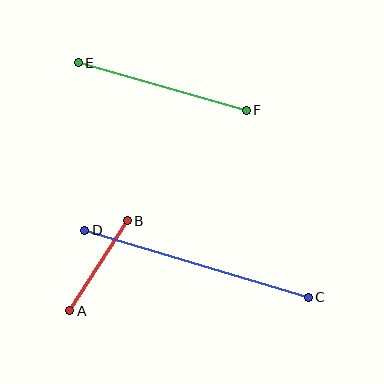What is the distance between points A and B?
The distance is approximately 107 pixels.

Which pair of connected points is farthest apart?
Points C and D are farthest apart.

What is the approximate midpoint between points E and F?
The midpoint is at approximately (162, 86) pixels.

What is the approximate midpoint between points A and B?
The midpoint is at approximately (99, 266) pixels.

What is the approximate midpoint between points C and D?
The midpoint is at approximately (196, 264) pixels.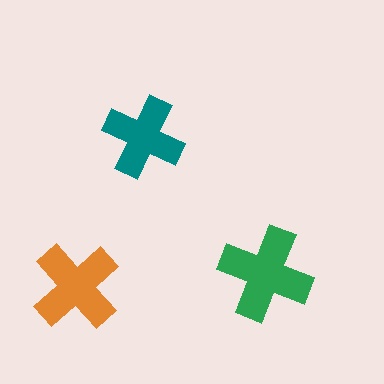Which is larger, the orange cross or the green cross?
The green one.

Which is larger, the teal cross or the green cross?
The green one.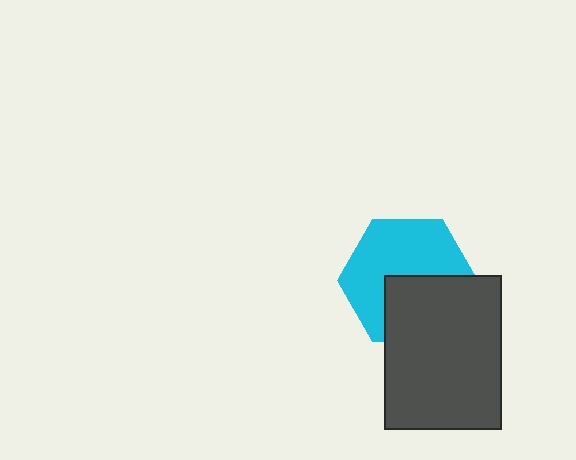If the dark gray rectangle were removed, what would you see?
You would see the complete cyan hexagon.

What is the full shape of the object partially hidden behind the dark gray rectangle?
The partially hidden object is a cyan hexagon.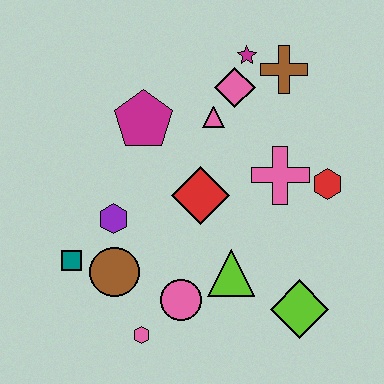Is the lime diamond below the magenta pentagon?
Yes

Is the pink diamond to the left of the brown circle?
No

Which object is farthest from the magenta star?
The pink hexagon is farthest from the magenta star.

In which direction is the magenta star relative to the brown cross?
The magenta star is to the left of the brown cross.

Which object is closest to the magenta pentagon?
The pink triangle is closest to the magenta pentagon.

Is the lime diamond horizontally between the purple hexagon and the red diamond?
No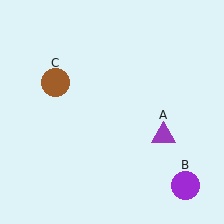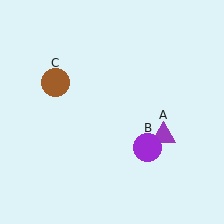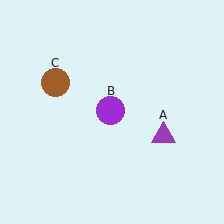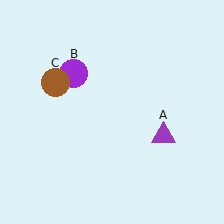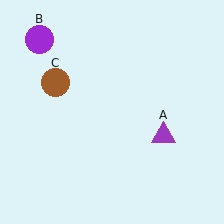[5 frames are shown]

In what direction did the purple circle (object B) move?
The purple circle (object B) moved up and to the left.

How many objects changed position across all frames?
1 object changed position: purple circle (object B).